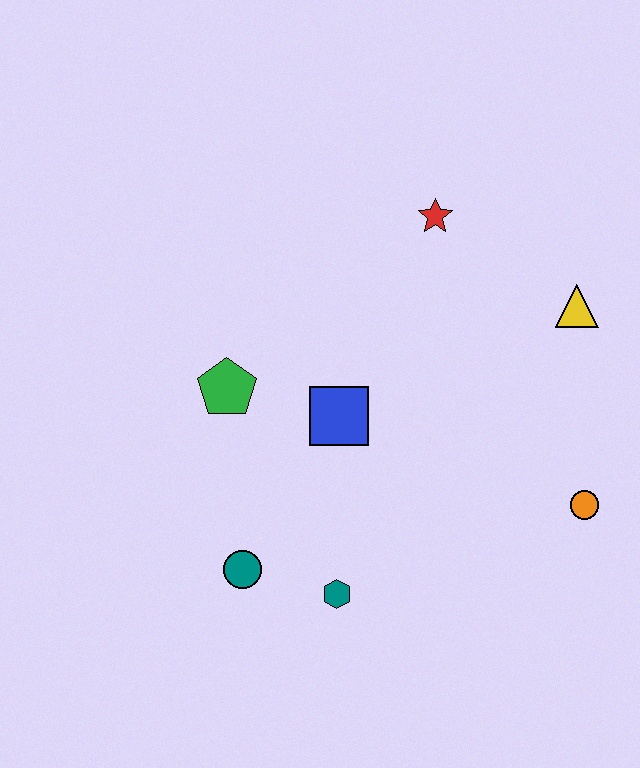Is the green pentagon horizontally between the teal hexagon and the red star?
No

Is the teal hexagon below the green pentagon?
Yes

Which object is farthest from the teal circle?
The yellow triangle is farthest from the teal circle.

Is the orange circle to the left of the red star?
No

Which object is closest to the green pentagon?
The blue square is closest to the green pentagon.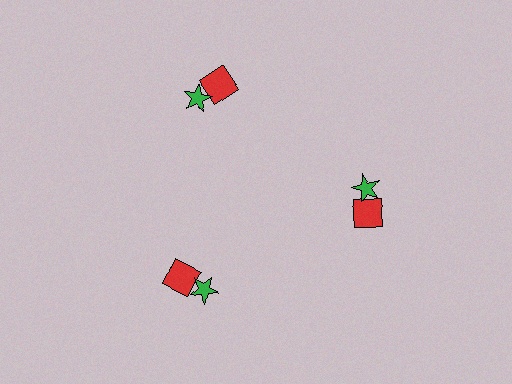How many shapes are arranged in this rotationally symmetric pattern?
There are 6 shapes, arranged in 3 groups of 2.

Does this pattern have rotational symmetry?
Yes, this pattern has 3-fold rotational symmetry. It looks the same after rotating 120 degrees around the center.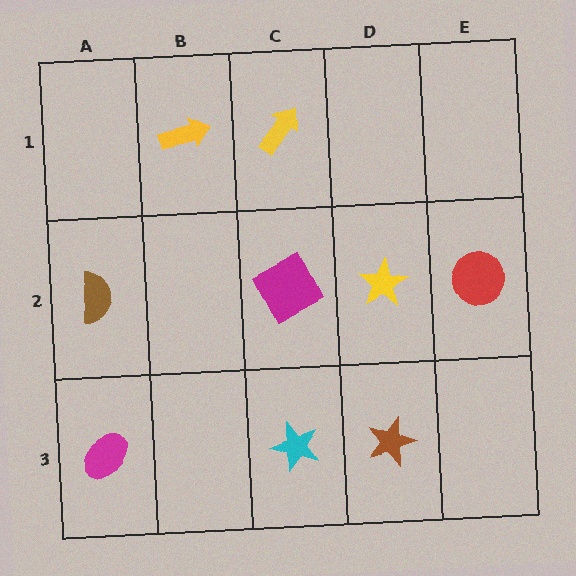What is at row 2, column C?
A magenta square.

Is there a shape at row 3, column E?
No, that cell is empty.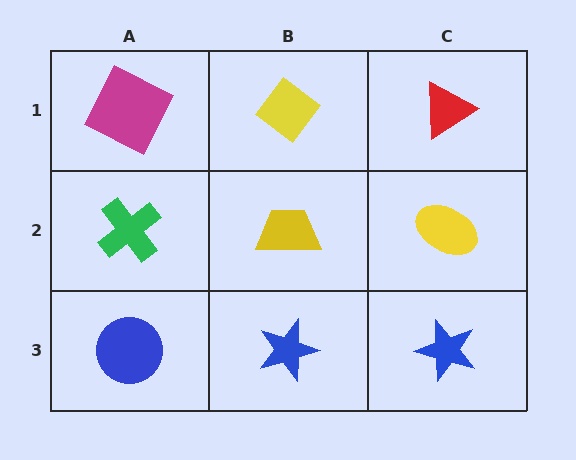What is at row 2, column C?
A yellow ellipse.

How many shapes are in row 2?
3 shapes.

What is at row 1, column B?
A yellow diamond.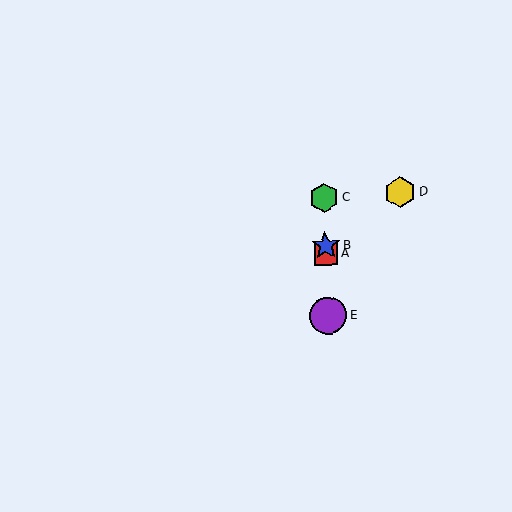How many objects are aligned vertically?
4 objects (A, B, C, E) are aligned vertically.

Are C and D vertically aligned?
No, C is at x≈324 and D is at x≈400.